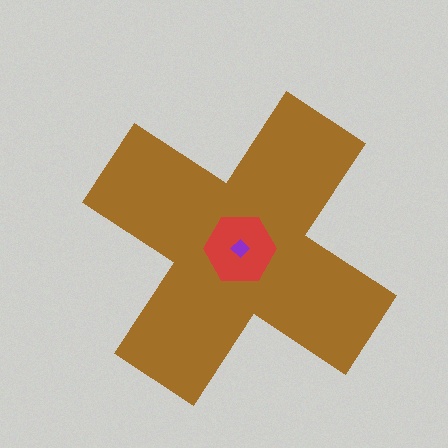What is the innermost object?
The purple diamond.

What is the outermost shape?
The brown cross.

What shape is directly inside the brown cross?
The red hexagon.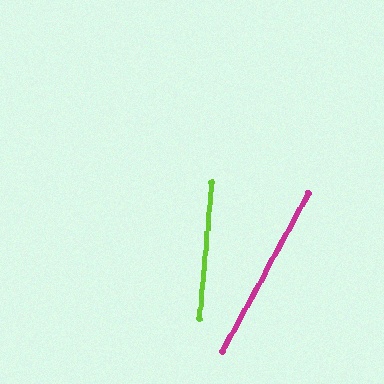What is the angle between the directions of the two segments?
Approximately 24 degrees.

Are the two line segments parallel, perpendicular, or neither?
Neither parallel nor perpendicular — they differ by about 24°.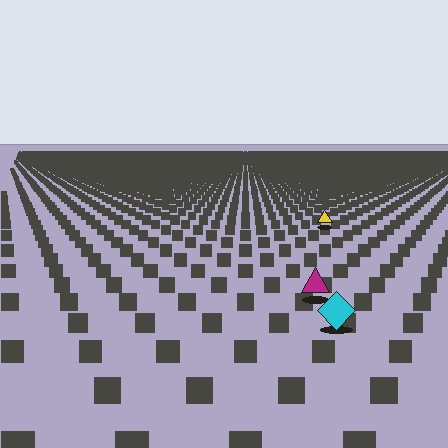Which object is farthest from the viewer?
The yellow triangle is farthest from the viewer. It appears smaller and the ground texture around it is denser.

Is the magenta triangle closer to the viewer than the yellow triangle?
Yes. The magenta triangle is closer — you can tell from the texture gradient: the ground texture is coarser near it.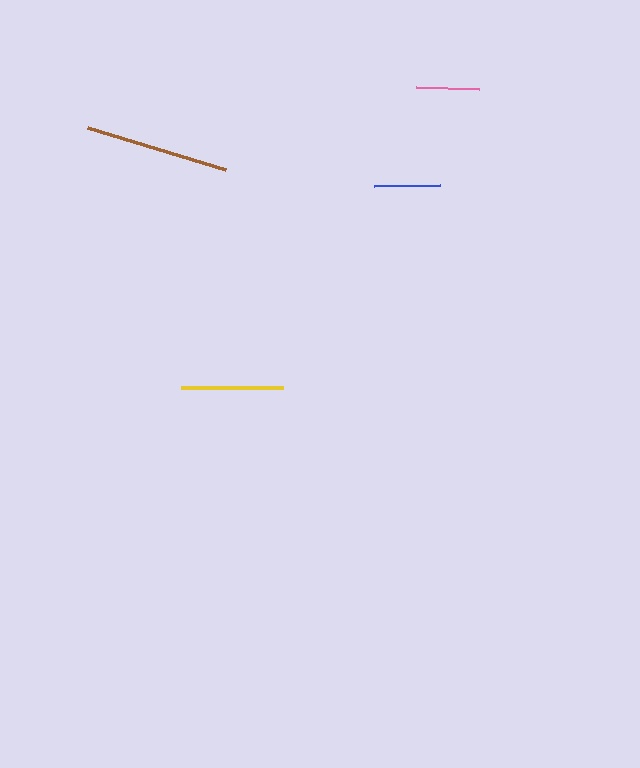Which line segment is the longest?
The brown line is the longest at approximately 145 pixels.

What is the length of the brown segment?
The brown segment is approximately 145 pixels long.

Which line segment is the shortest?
The pink line is the shortest at approximately 63 pixels.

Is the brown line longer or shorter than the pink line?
The brown line is longer than the pink line.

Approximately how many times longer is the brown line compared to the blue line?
The brown line is approximately 2.2 times the length of the blue line.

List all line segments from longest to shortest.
From longest to shortest: brown, yellow, blue, pink.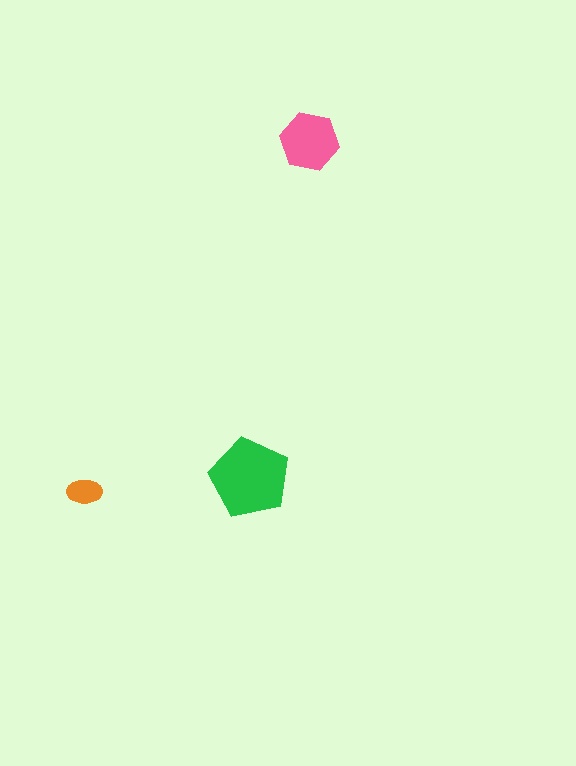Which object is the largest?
The green pentagon.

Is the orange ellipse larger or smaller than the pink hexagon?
Smaller.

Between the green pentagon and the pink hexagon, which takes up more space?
The green pentagon.